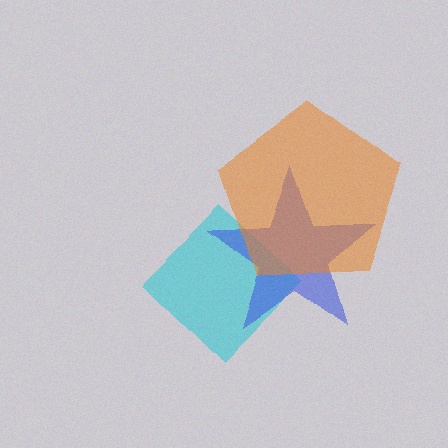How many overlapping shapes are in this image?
There are 3 overlapping shapes in the image.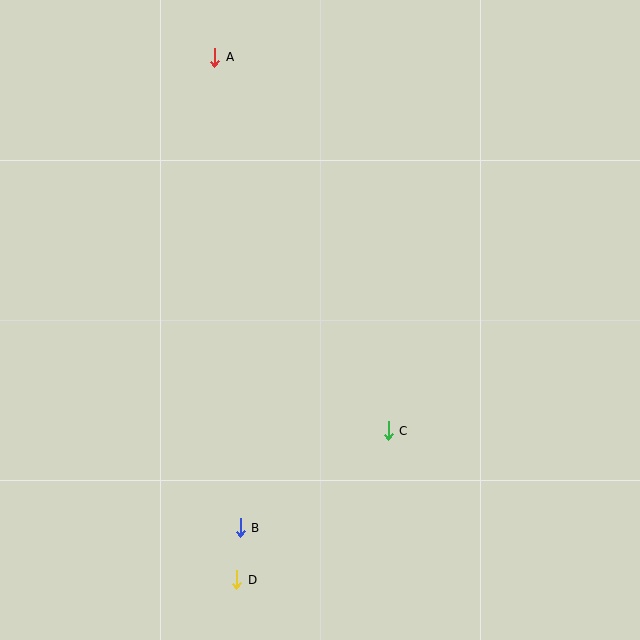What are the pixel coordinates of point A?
Point A is at (215, 57).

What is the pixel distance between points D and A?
The distance between D and A is 523 pixels.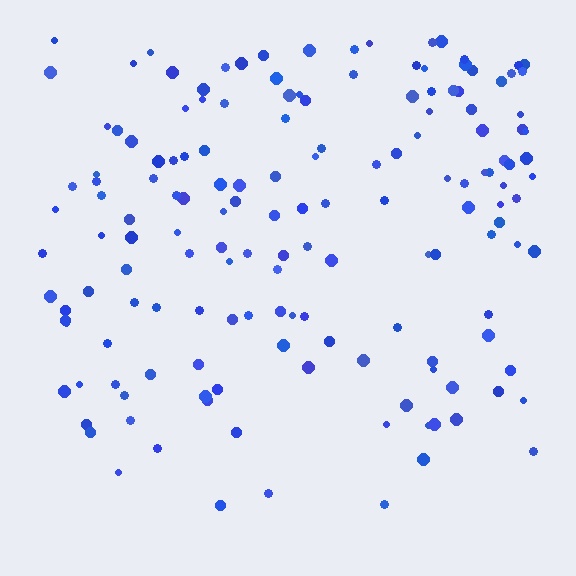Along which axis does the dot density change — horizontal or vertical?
Vertical.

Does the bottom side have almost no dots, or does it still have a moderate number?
Still a moderate number, just noticeably fewer than the top.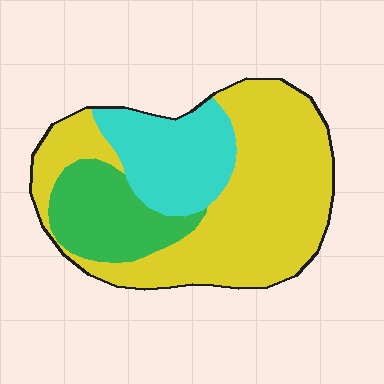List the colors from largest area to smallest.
From largest to smallest: yellow, cyan, green.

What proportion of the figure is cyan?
Cyan covers about 20% of the figure.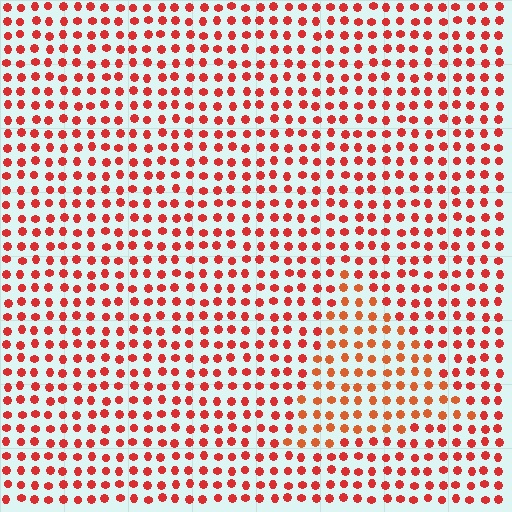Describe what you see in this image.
The image is filled with small red elements in a uniform arrangement. A triangle-shaped region is visible where the elements are tinted to a slightly different hue, forming a subtle color boundary.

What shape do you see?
I see a triangle.